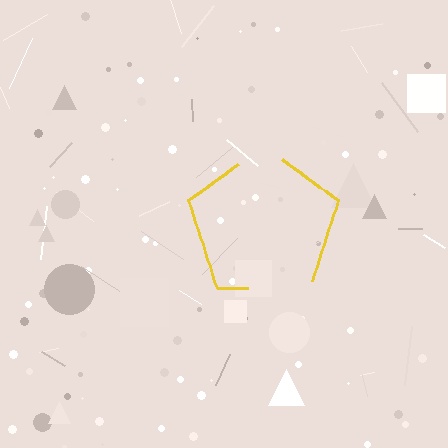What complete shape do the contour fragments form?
The contour fragments form a pentagon.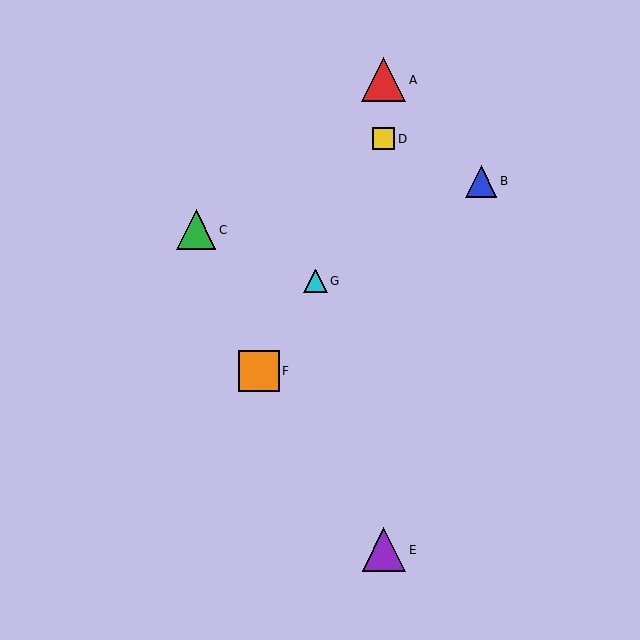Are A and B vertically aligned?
No, A is at x≈384 and B is at x≈481.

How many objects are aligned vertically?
3 objects (A, D, E) are aligned vertically.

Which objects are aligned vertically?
Objects A, D, E are aligned vertically.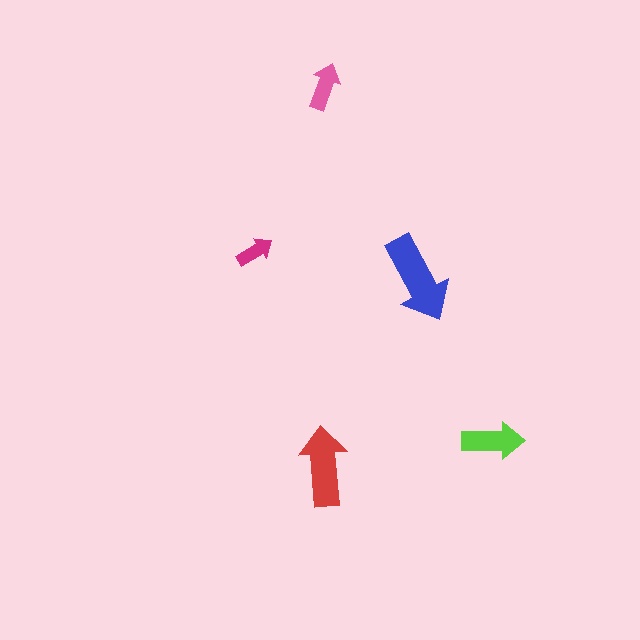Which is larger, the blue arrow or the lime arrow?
The blue one.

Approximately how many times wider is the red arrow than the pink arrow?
About 1.5 times wider.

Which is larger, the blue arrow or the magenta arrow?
The blue one.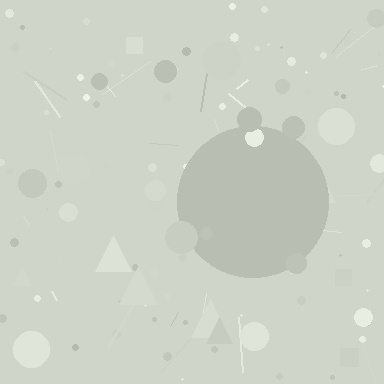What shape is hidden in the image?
A circle is hidden in the image.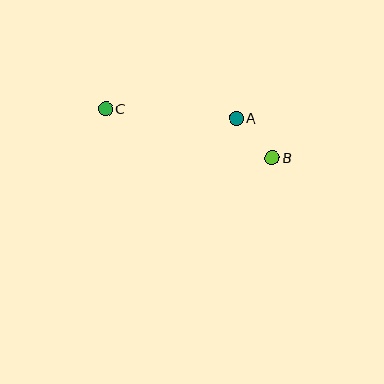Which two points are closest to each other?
Points A and B are closest to each other.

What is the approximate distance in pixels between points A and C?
The distance between A and C is approximately 131 pixels.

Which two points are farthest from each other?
Points B and C are farthest from each other.